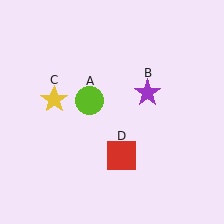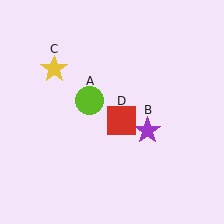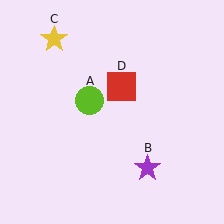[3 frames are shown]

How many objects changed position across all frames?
3 objects changed position: purple star (object B), yellow star (object C), red square (object D).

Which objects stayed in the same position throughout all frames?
Lime circle (object A) remained stationary.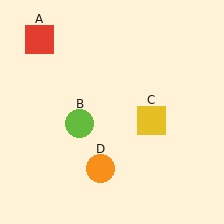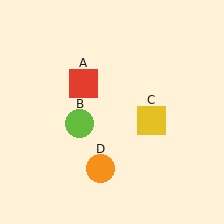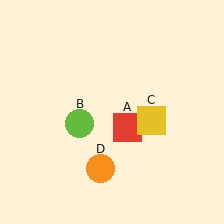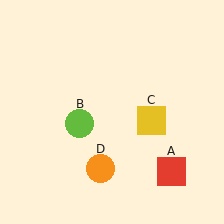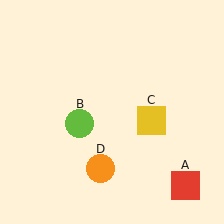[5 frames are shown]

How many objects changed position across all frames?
1 object changed position: red square (object A).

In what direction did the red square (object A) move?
The red square (object A) moved down and to the right.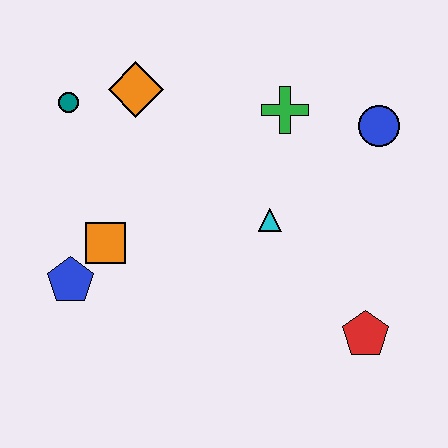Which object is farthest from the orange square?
The blue circle is farthest from the orange square.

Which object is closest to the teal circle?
The orange diamond is closest to the teal circle.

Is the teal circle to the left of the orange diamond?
Yes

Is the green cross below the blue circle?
No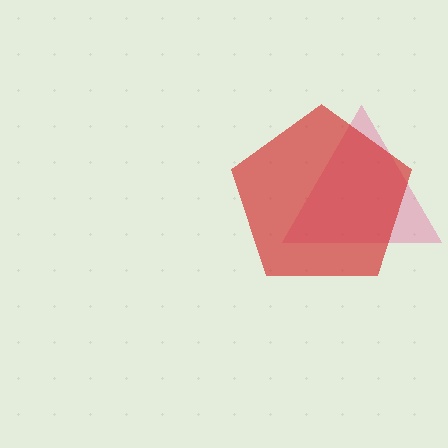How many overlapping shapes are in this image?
There are 2 overlapping shapes in the image.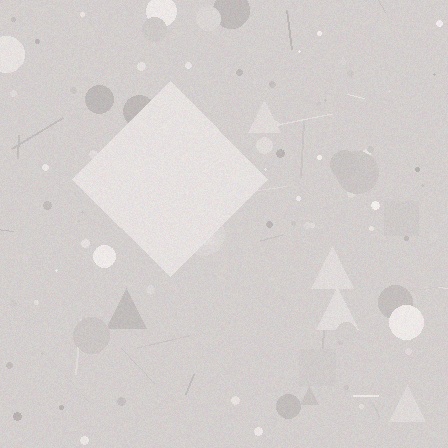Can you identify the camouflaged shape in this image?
The camouflaged shape is a diamond.